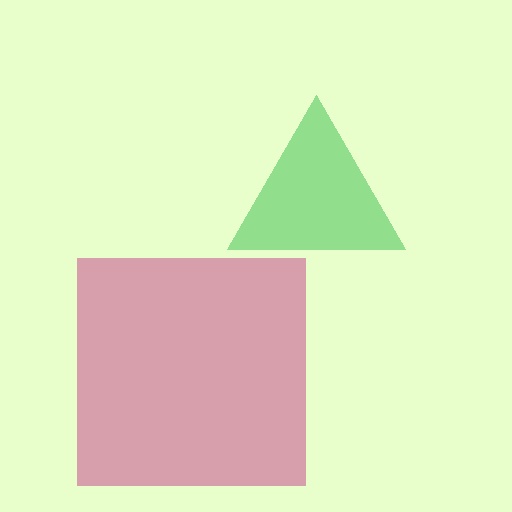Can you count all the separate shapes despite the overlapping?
Yes, there are 2 separate shapes.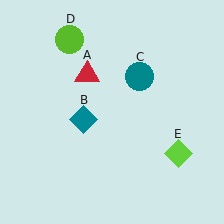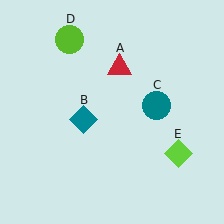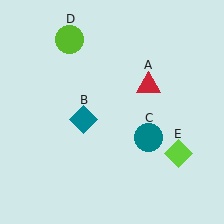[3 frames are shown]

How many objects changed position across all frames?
2 objects changed position: red triangle (object A), teal circle (object C).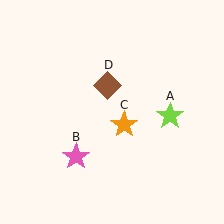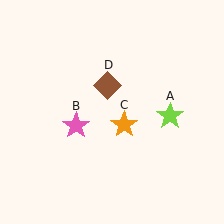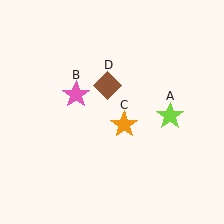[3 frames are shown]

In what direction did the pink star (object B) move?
The pink star (object B) moved up.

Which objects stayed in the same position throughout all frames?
Lime star (object A) and orange star (object C) and brown diamond (object D) remained stationary.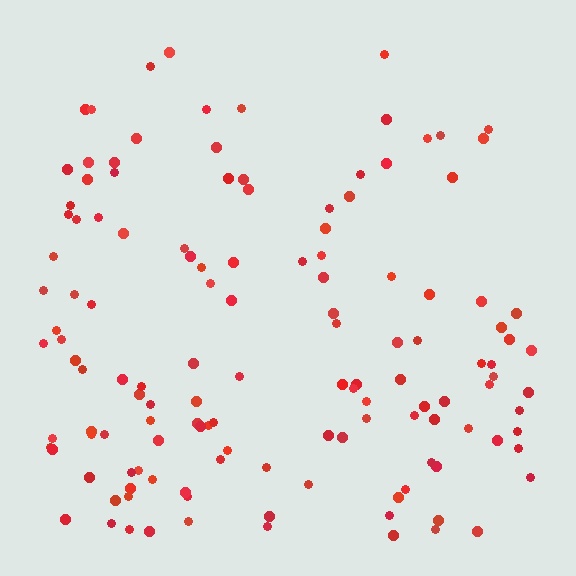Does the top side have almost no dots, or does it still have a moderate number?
Still a moderate number, just noticeably fewer than the bottom.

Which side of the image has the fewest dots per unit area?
The top.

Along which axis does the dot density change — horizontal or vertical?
Vertical.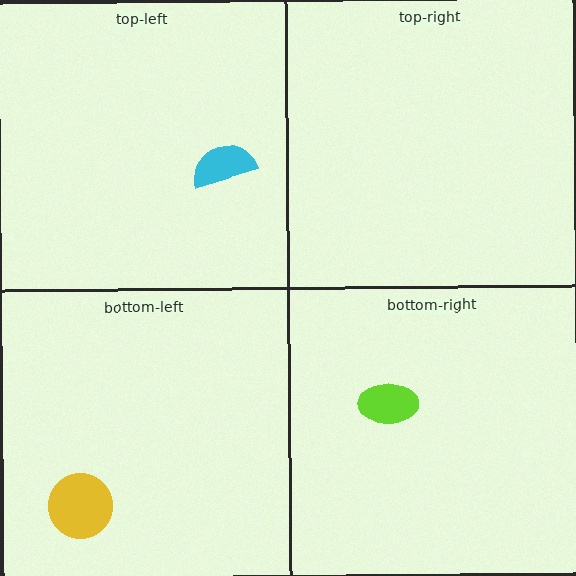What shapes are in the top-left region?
The cyan semicircle.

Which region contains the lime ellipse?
The bottom-right region.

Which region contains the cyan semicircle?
The top-left region.